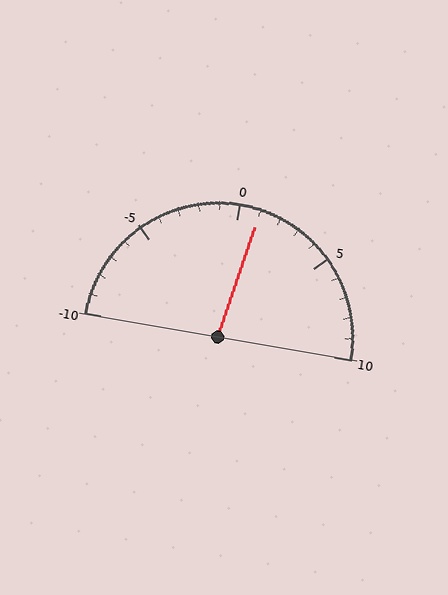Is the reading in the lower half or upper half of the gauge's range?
The reading is in the upper half of the range (-10 to 10).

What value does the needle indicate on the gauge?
The needle indicates approximately 1.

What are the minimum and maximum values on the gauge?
The gauge ranges from -10 to 10.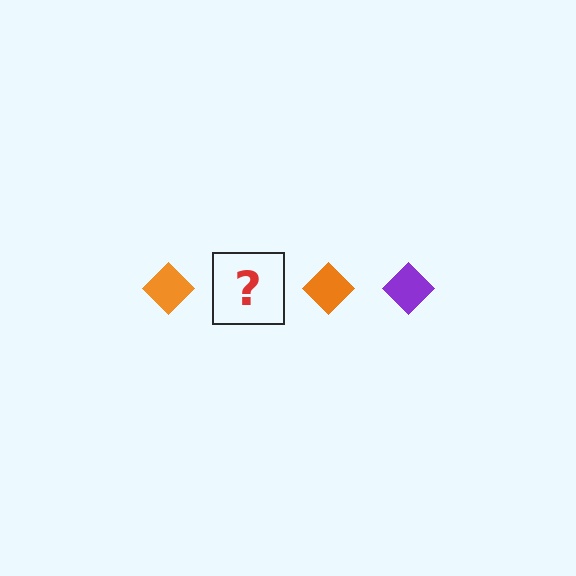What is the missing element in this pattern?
The missing element is a purple diamond.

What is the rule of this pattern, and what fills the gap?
The rule is that the pattern cycles through orange, purple diamonds. The gap should be filled with a purple diamond.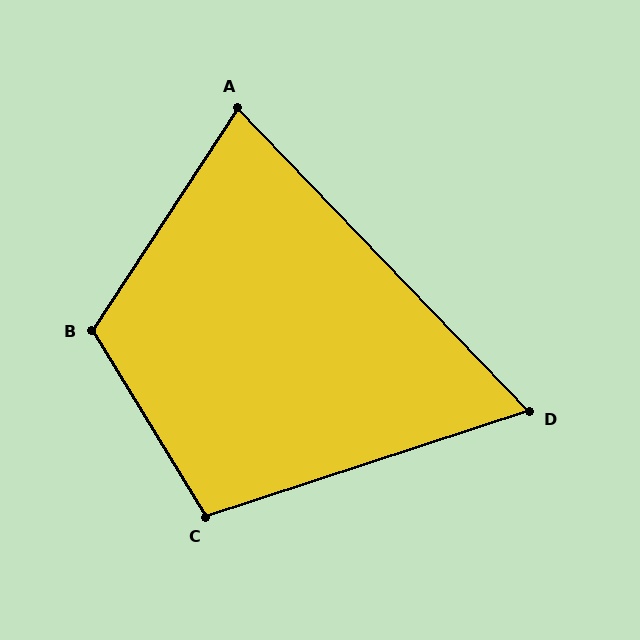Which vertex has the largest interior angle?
B, at approximately 116 degrees.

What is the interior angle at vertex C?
Approximately 103 degrees (obtuse).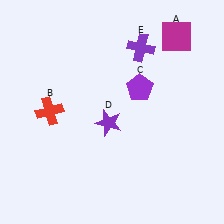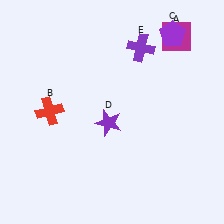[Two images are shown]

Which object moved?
The purple pentagon (C) moved up.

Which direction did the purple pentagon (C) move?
The purple pentagon (C) moved up.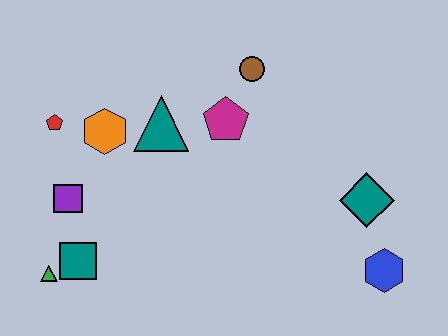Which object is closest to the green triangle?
The teal square is closest to the green triangle.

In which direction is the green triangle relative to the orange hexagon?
The green triangle is below the orange hexagon.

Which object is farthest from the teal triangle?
The blue hexagon is farthest from the teal triangle.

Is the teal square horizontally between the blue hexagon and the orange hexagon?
No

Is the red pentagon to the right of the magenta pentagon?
No